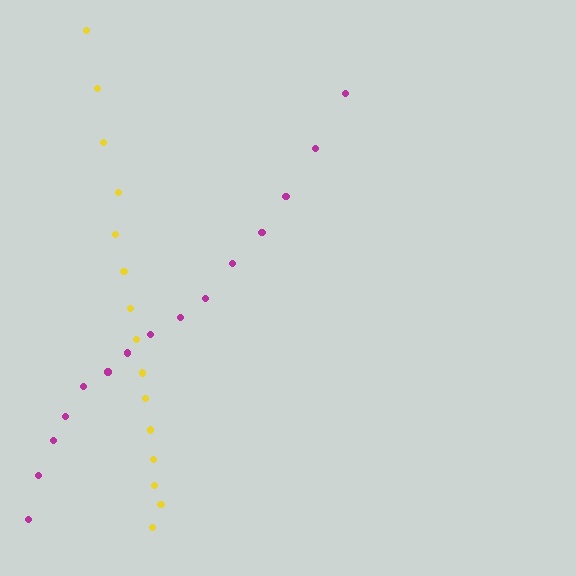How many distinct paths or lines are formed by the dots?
There are 2 distinct paths.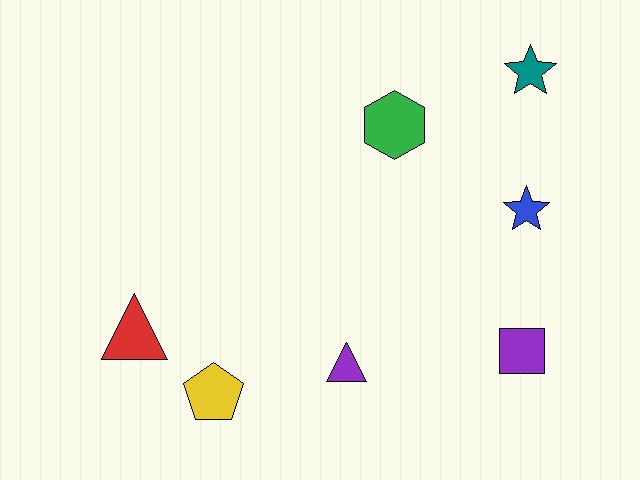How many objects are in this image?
There are 7 objects.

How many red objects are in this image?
There is 1 red object.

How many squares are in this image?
There is 1 square.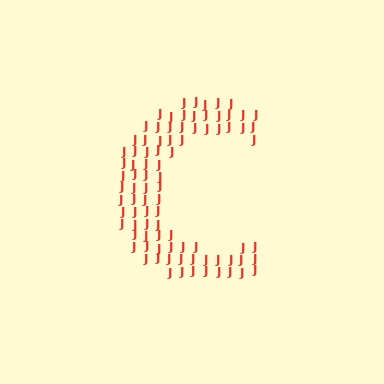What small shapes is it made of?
It is made of small letter J's.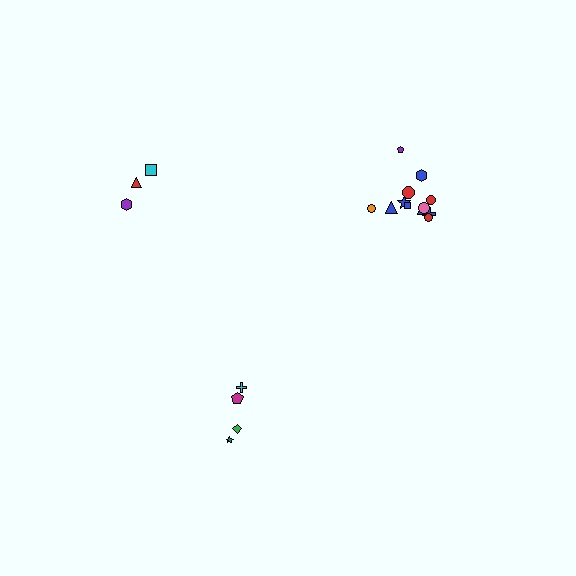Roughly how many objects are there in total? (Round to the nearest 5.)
Roughly 20 objects in total.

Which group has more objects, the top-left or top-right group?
The top-right group.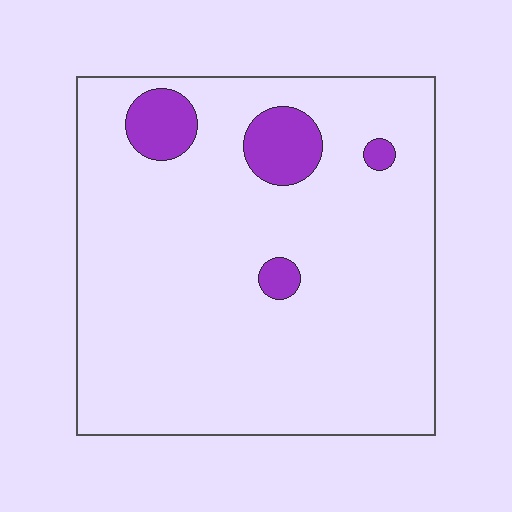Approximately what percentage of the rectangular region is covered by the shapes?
Approximately 10%.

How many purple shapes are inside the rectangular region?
4.